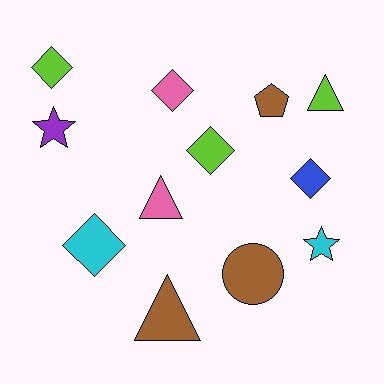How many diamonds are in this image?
There are 5 diamonds.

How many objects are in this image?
There are 12 objects.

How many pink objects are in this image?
There are 2 pink objects.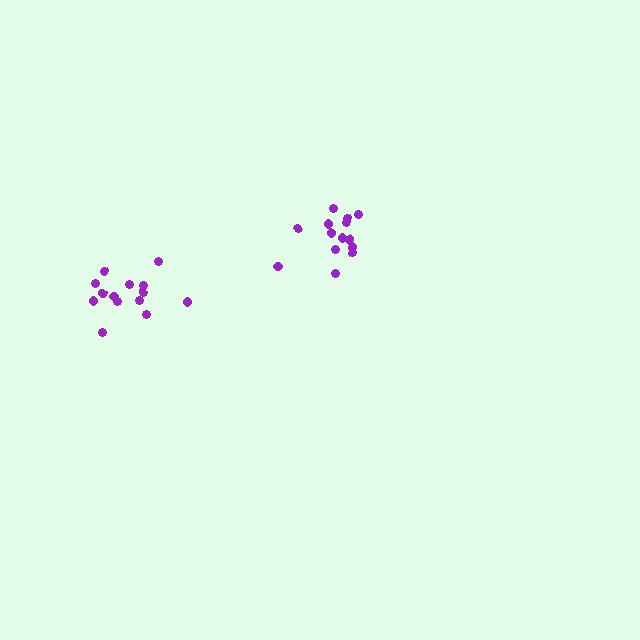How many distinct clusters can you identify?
There are 2 distinct clusters.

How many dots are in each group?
Group 1: 14 dots, Group 2: 14 dots (28 total).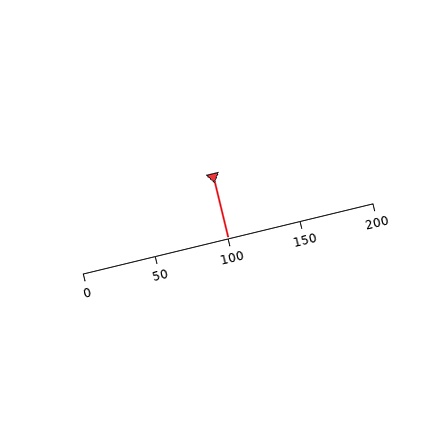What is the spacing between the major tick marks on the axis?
The major ticks are spaced 50 apart.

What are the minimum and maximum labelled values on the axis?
The axis runs from 0 to 200.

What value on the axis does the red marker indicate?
The marker indicates approximately 100.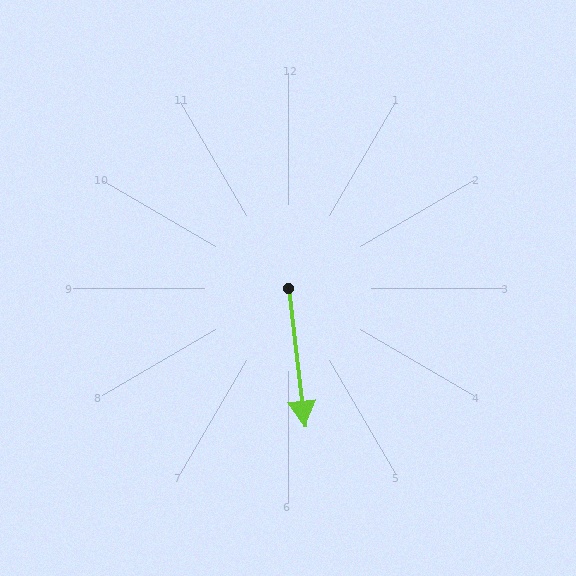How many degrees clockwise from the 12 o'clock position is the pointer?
Approximately 173 degrees.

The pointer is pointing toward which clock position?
Roughly 6 o'clock.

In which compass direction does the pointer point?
South.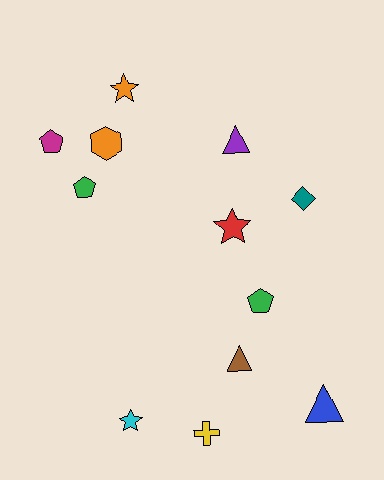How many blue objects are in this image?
There is 1 blue object.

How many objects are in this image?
There are 12 objects.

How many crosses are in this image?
There is 1 cross.